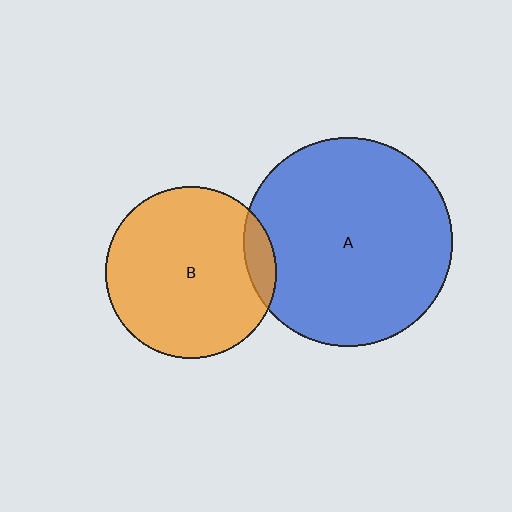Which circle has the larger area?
Circle A (blue).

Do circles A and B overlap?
Yes.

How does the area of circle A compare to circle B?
Approximately 1.5 times.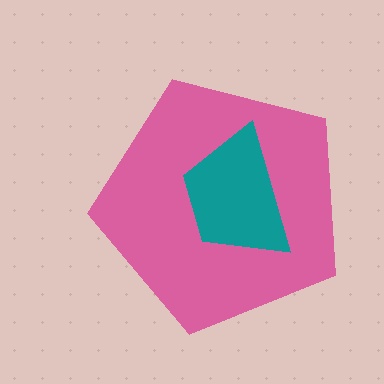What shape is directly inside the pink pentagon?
The teal trapezoid.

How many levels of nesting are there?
2.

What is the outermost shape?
The pink pentagon.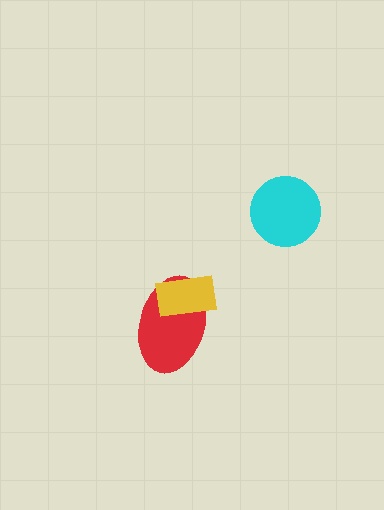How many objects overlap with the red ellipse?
1 object overlaps with the red ellipse.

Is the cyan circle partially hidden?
No, no other shape covers it.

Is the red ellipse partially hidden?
Yes, it is partially covered by another shape.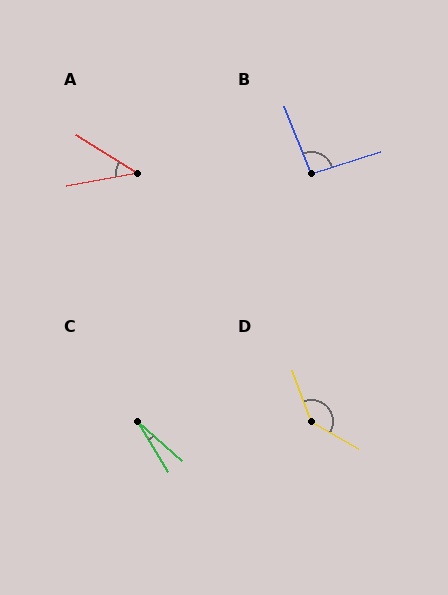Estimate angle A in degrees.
Approximately 43 degrees.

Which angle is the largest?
D, at approximately 139 degrees.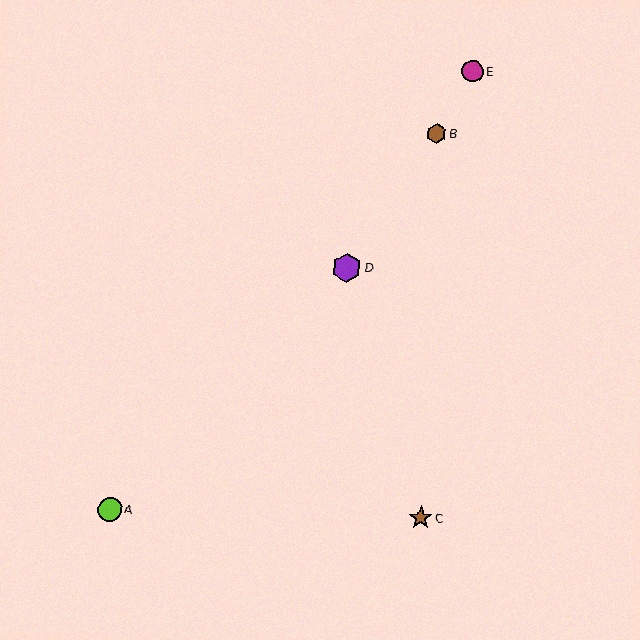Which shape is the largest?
The purple hexagon (labeled D) is the largest.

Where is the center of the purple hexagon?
The center of the purple hexagon is at (347, 268).